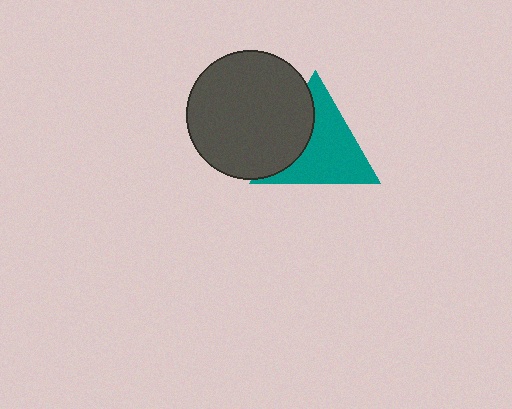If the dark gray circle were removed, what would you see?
You would see the complete teal triangle.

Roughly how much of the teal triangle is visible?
Most of it is visible (roughly 67%).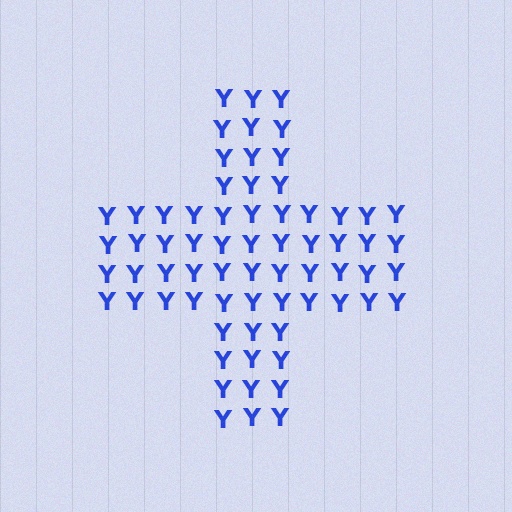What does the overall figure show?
The overall figure shows a cross.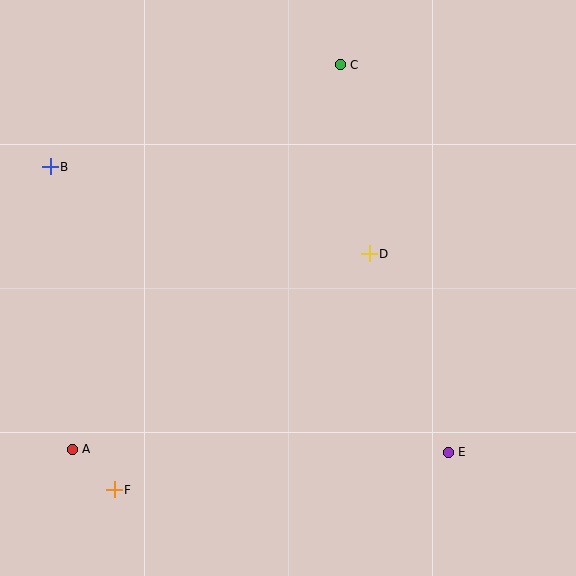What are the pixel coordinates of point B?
Point B is at (50, 167).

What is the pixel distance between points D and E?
The distance between D and E is 214 pixels.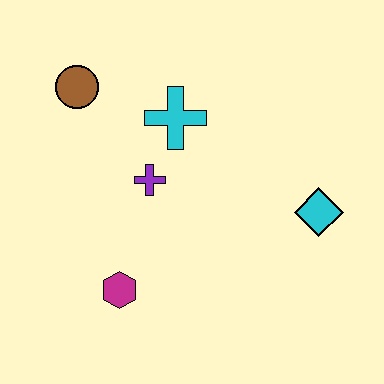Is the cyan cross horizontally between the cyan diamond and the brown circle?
Yes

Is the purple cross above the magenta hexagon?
Yes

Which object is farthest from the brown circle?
The cyan diamond is farthest from the brown circle.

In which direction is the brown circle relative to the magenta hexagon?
The brown circle is above the magenta hexagon.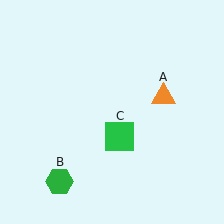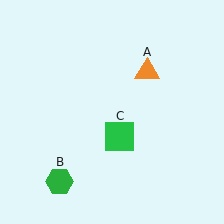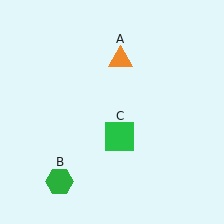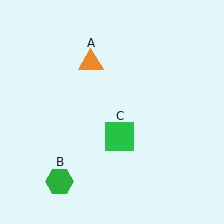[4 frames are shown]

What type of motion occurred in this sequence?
The orange triangle (object A) rotated counterclockwise around the center of the scene.